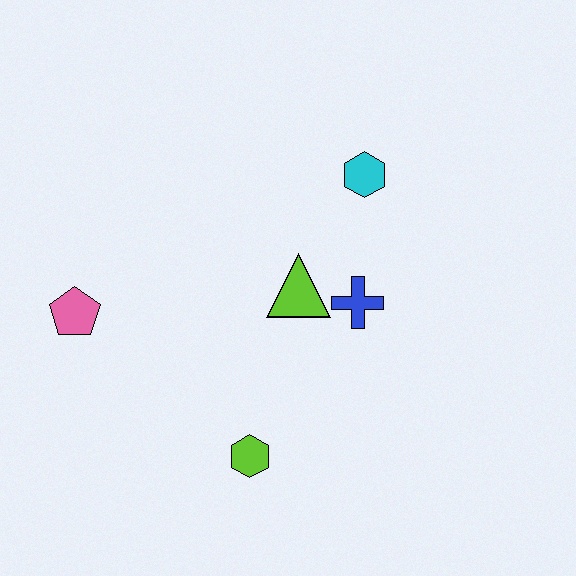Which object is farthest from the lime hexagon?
The cyan hexagon is farthest from the lime hexagon.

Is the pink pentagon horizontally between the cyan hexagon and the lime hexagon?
No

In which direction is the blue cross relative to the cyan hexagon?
The blue cross is below the cyan hexagon.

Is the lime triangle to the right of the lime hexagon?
Yes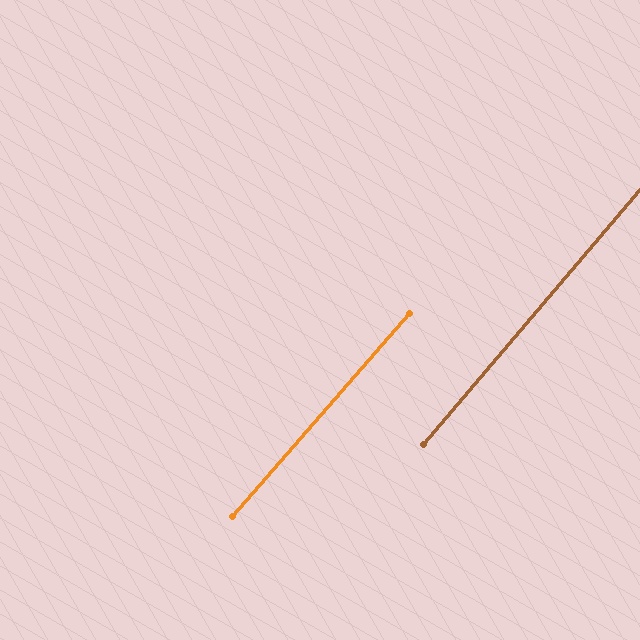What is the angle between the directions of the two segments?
Approximately 1 degree.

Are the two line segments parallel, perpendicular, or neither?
Parallel — their directions differ by only 0.9°.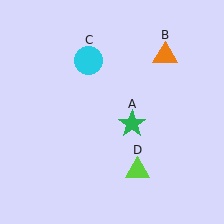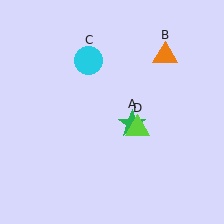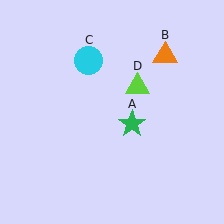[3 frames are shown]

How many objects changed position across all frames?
1 object changed position: lime triangle (object D).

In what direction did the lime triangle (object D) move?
The lime triangle (object D) moved up.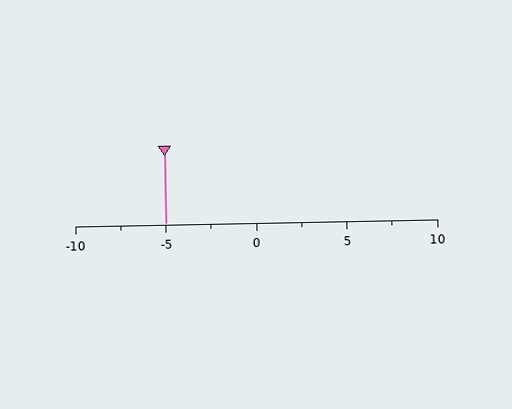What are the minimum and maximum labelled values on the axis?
The axis runs from -10 to 10.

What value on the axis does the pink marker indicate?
The marker indicates approximately -5.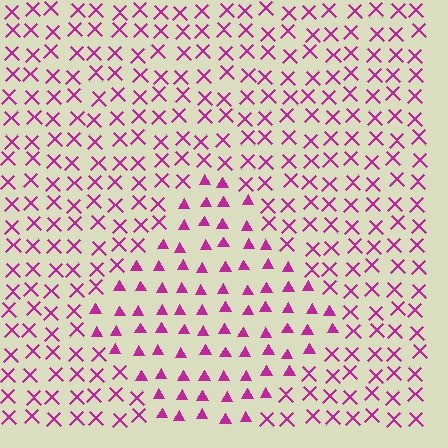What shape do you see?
I see a diamond.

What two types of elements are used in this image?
The image uses triangles inside the diamond region and X marks outside it.